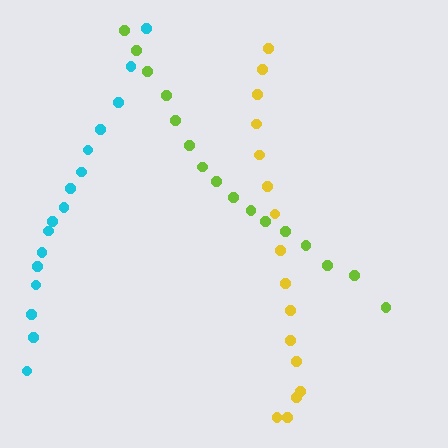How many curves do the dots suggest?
There are 3 distinct paths.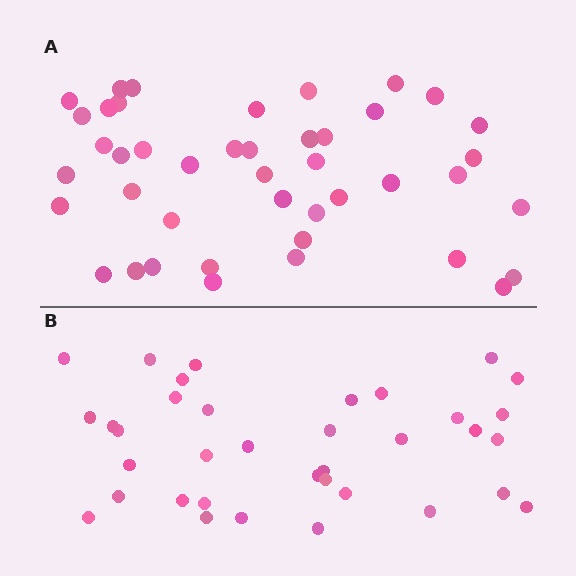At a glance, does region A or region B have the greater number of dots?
Region A (the top region) has more dots.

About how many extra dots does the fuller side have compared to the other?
Region A has roughly 8 or so more dots than region B.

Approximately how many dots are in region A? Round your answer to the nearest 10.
About 40 dots. (The exact count is 43, which rounds to 40.)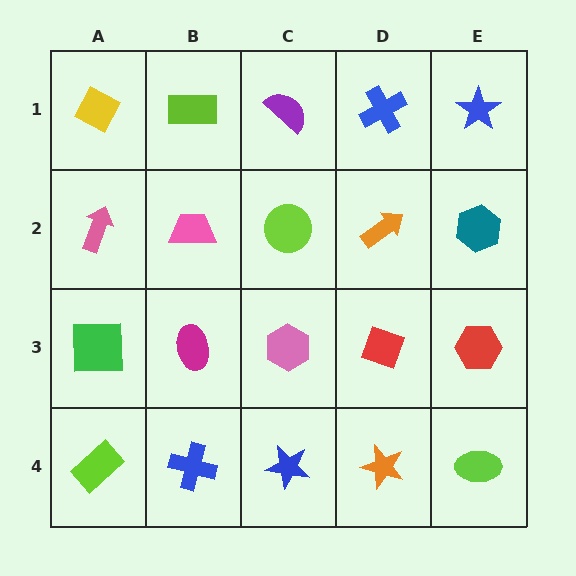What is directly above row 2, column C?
A purple semicircle.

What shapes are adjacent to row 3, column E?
A teal hexagon (row 2, column E), a lime ellipse (row 4, column E), a red diamond (row 3, column D).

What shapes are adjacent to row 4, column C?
A pink hexagon (row 3, column C), a blue cross (row 4, column B), an orange star (row 4, column D).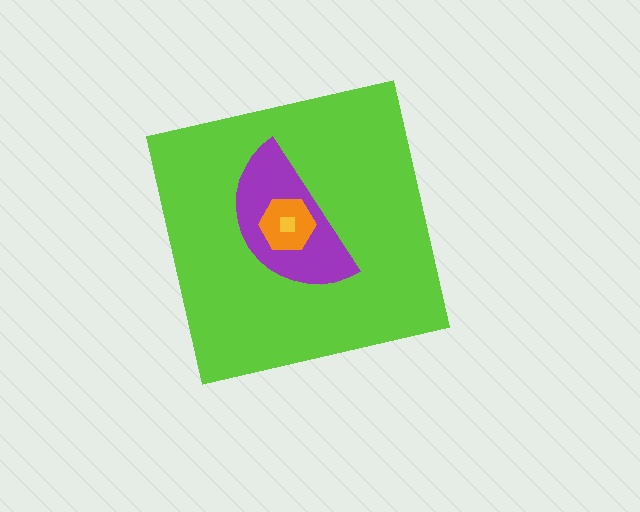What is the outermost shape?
The lime square.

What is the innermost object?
The yellow square.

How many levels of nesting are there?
4.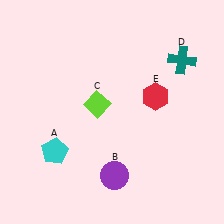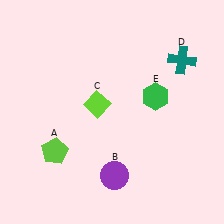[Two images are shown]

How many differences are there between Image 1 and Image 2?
There are 2 differences between the two images.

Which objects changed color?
A changed from cyan to lime. E changed from red to green.